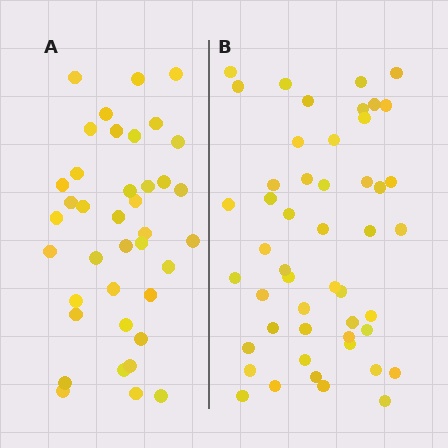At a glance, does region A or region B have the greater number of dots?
Region B (the right region) has more dots.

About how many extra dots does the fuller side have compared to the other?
Region B has roughly 10 or so more dots than region A.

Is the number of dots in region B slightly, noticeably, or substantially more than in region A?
Region B has noticeably more, but not dramatically so. The ratio is roughly 1.3 to 1.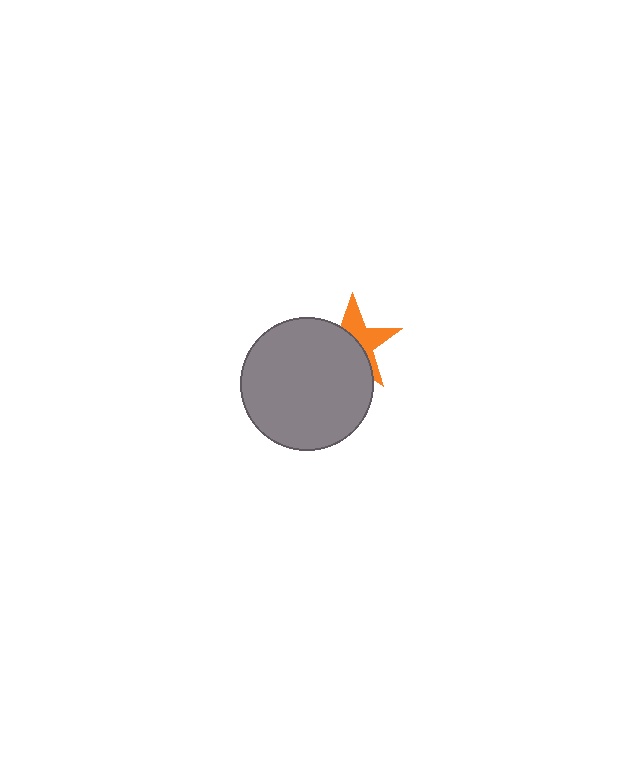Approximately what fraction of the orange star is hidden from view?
Roughly 56% of the orange star is hidden behind the gray circle.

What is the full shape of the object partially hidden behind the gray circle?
The partially hidden object is an orange star.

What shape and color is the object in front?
The object in front is a gray circle.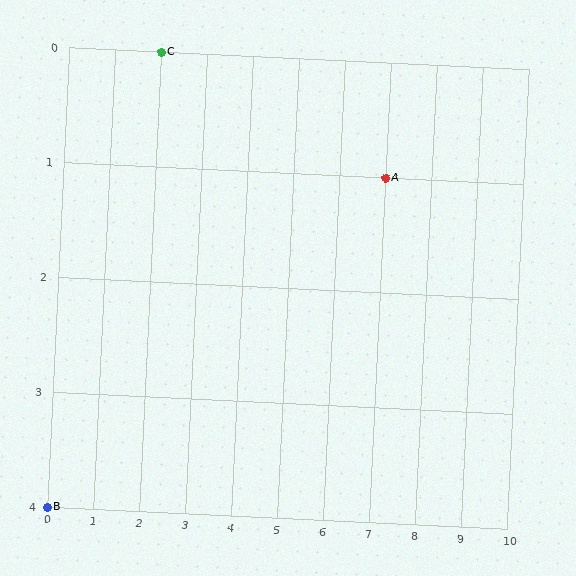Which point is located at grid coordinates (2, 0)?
Point C is at (2, 0).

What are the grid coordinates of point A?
Point A is at grid coordinates (7, 1).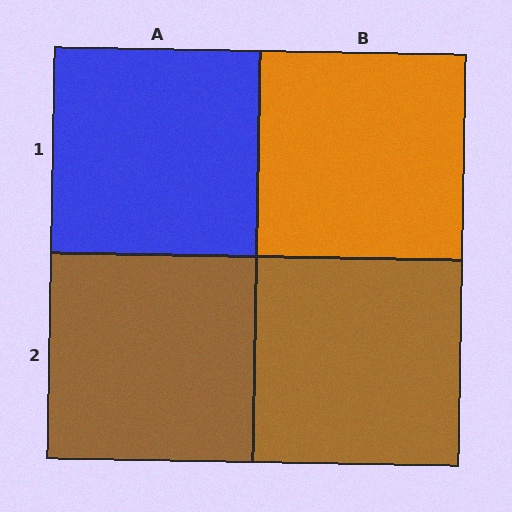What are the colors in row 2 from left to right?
Brown, brown.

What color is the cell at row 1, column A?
Blue.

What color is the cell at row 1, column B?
Orange.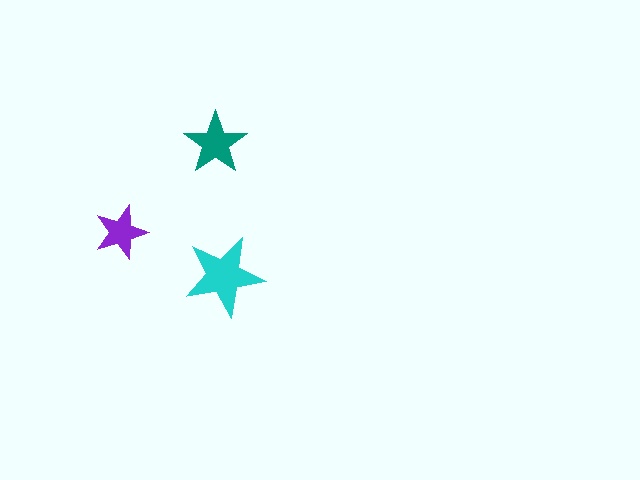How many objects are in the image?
There are 3 objects in the image.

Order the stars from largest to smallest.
the cyan one, the teal one, the purple one.